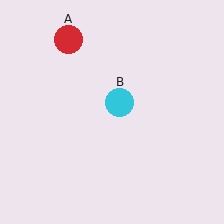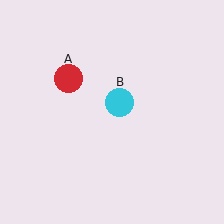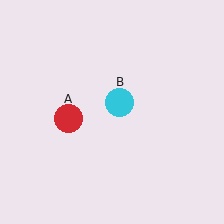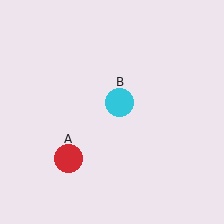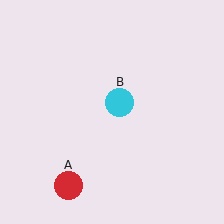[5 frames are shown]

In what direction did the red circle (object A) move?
The red circle (object A) moved down.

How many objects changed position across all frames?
1 object changed position: red circle (object A).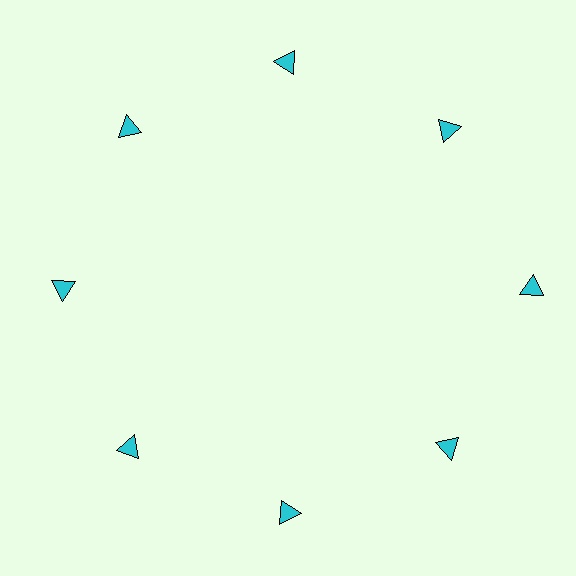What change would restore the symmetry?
The symmetry would be restored by moving it inward, back onto the ring so that all 8 triangles sit at equal angles and equal distance from the center.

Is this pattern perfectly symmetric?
No. The 8 cyan triangles are arranged in a ring, but one element near the 3 o'clock position is pushed outward from the center, breaking the 8-fold rotational symmetry.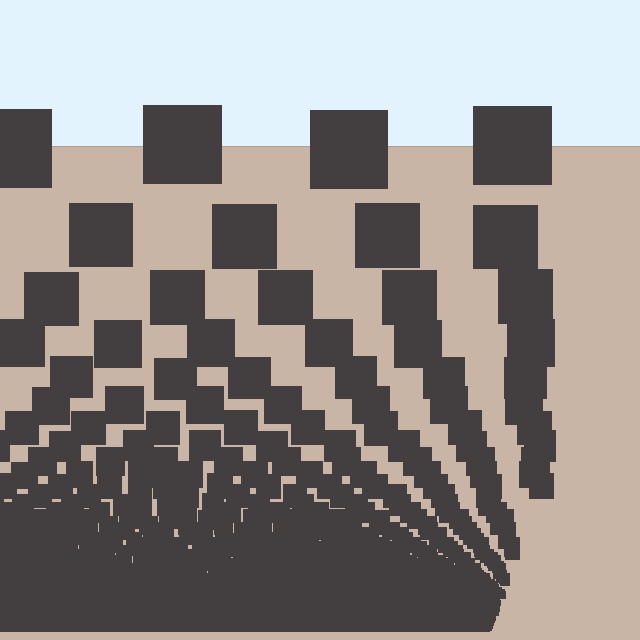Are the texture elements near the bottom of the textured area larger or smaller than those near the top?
Smaller. The gradient is inverted — elements near the bottom are smaller and denser.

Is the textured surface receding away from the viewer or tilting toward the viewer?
The surface appears to tilt toward the viewer. Texture elements get larger and sparser toward the top.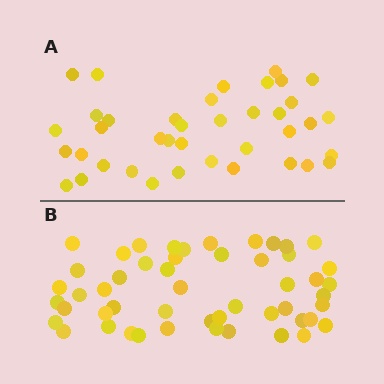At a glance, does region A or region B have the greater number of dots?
Region B (the bottom region) has more dots.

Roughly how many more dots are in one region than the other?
Region B has roughly 12 or so more dots than region A.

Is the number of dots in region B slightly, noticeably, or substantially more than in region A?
Region B has noticeably more, but not dramatically so. The ratio is roughly 1.3 to 1.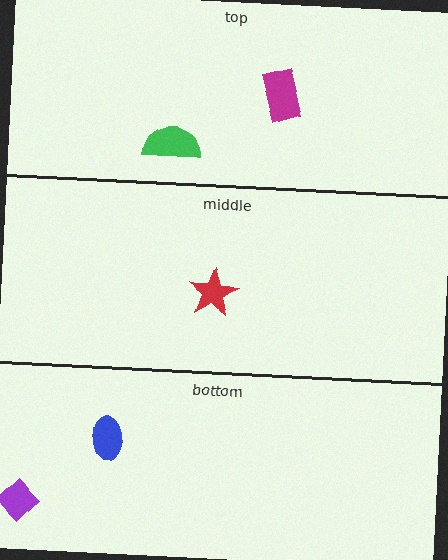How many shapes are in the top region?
2.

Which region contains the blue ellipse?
The bottom region.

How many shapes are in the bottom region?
2.